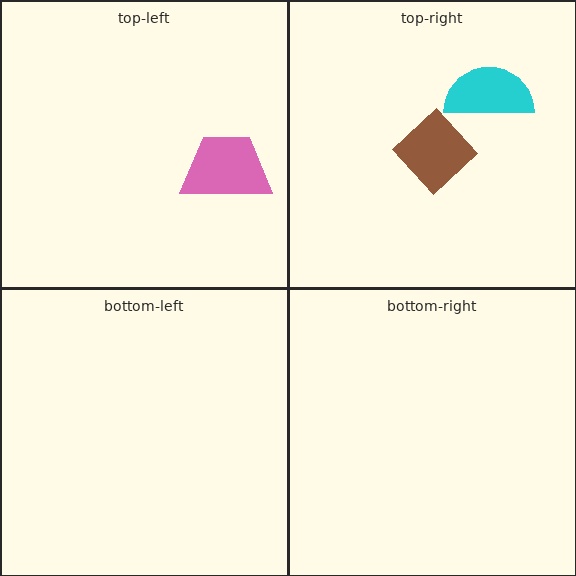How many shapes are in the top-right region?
2.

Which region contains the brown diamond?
The top-right region.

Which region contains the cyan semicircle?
The top-right region.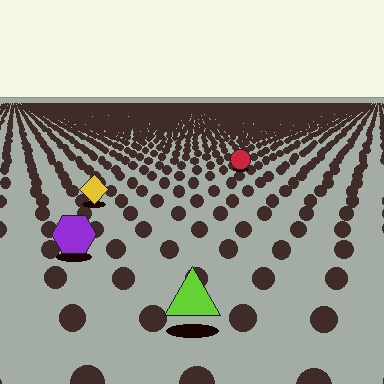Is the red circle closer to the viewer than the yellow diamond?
No. The yellow diamond is closer — you can tell from the texture gradient: the ground texture is coarser near it.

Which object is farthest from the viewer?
The red circle is farthest from the viewer. It appears smaller and the ground texture around it is denser.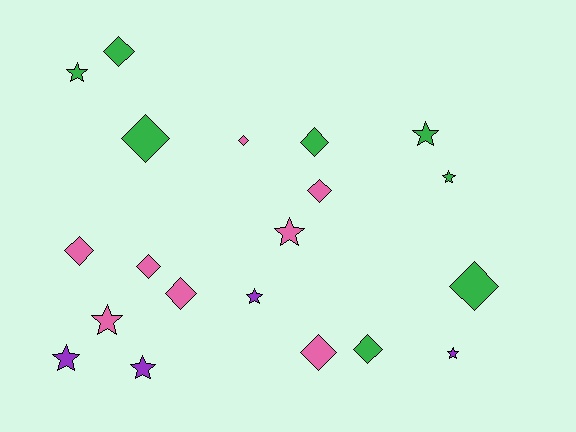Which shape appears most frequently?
Diamond, with 11 objects.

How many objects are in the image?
There are 20 objects.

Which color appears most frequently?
Green, with 8 objects.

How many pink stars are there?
There are 2 pink stars.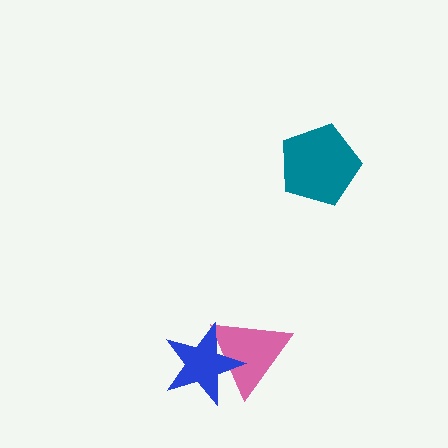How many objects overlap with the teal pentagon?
0 objects overlap with the teal pentagon.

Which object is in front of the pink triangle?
The blue star is in front of the pink triangle.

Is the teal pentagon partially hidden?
No, no other shape covers it.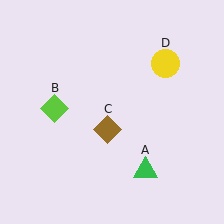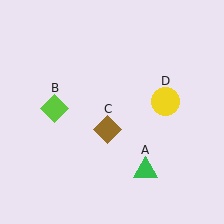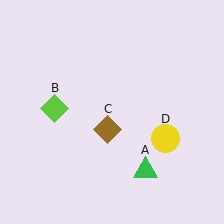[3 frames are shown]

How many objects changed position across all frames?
1 object changed position: yellow circle (object D).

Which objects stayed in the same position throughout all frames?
Green triangle (object A) and lime diamond (object B) and brown diamond (object C) remained stationary.